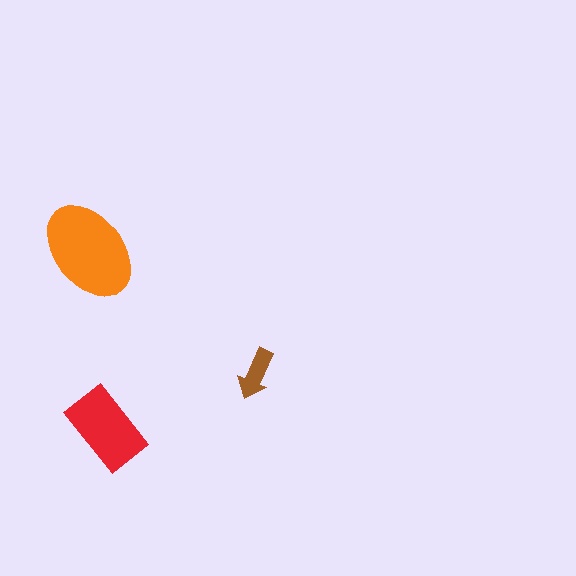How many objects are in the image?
There are 3 objects in the image.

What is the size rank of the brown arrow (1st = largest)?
3rd.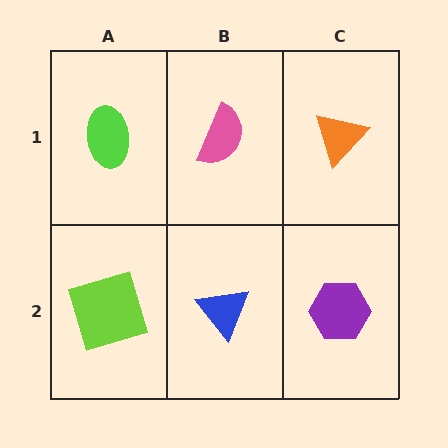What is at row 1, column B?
A pink semicircle.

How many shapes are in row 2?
3 shapes.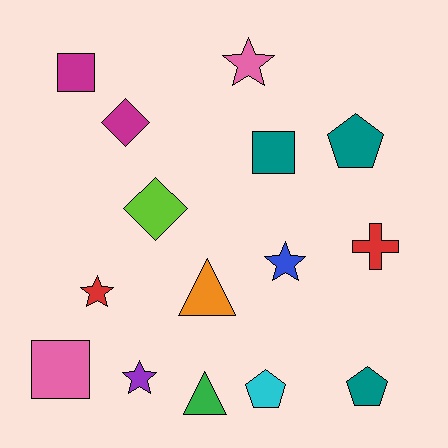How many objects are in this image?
There are 15 objects.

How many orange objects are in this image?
There is 1 orange object.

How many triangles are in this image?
There are 2 triangles.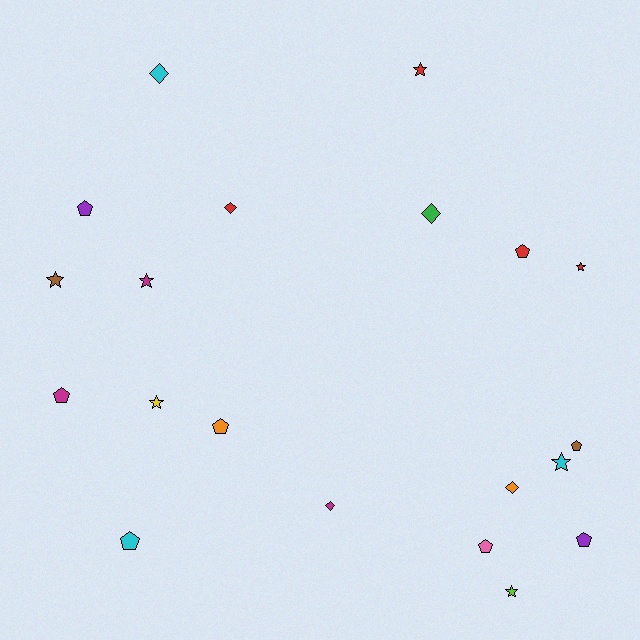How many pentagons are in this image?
There are 8 pentagons.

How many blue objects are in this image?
There are no blue objects.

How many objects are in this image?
There are 20 objects.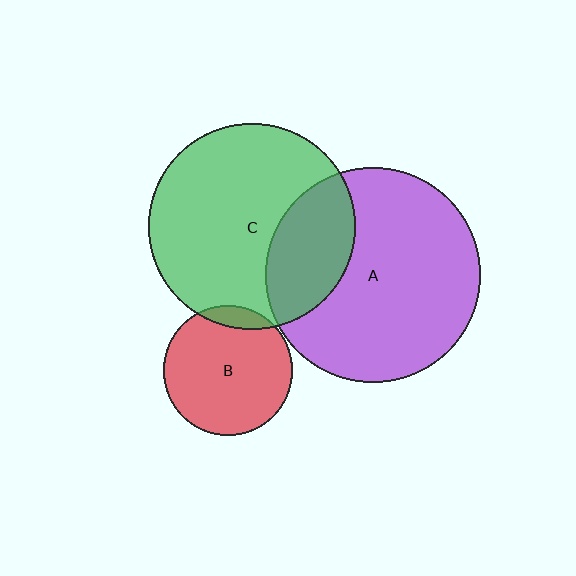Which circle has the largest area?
Circle A (purple).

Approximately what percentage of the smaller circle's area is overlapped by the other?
Approximately 10%.